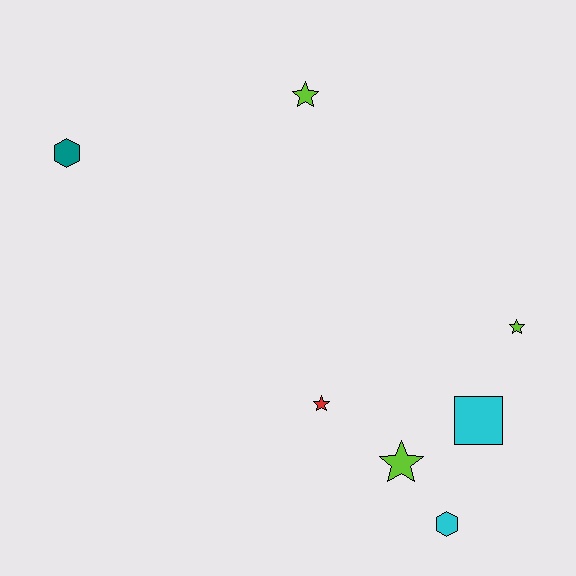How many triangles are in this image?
There are no triangles.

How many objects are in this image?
There are 7 objects.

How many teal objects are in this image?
There is 1 teal object.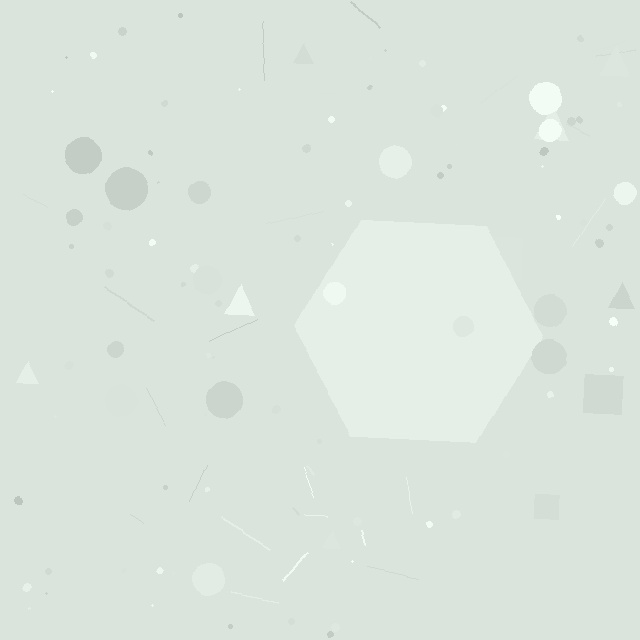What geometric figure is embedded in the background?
A hexagon is embedded in the background.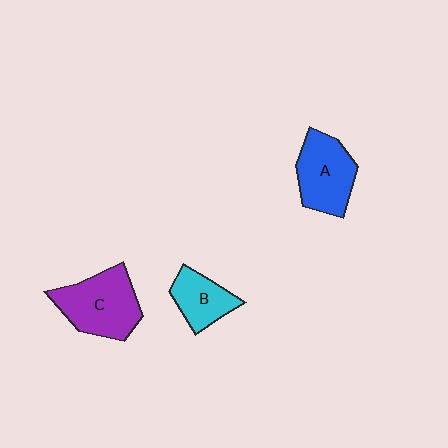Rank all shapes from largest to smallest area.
From largest to smallest: C (purple), A (blue), B (cyan).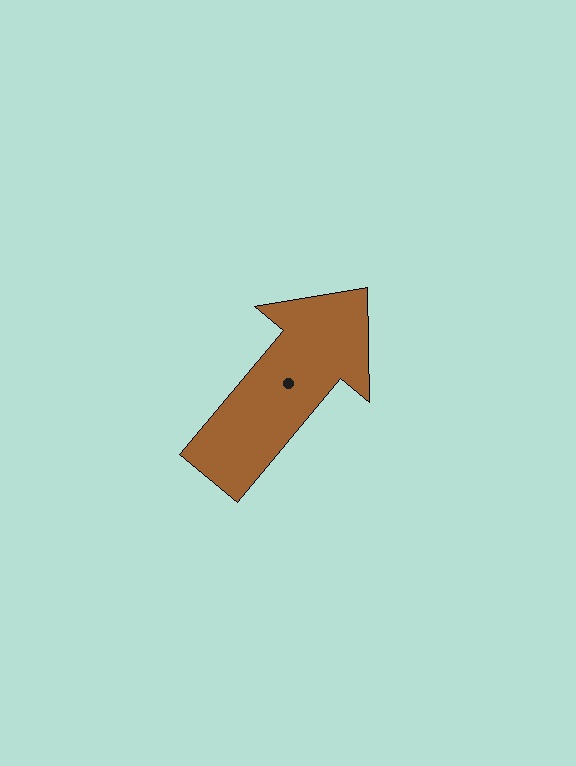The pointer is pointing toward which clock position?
Roughly 1 o'clock.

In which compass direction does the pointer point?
Northeast.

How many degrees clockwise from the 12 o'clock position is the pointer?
Approximately 40 degrees.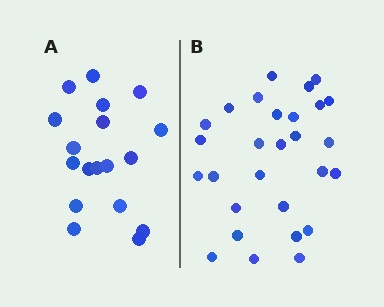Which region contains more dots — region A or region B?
Region B (the right region) has more dots.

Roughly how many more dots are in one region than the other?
Region B has roughly 10 or so more dots than region A.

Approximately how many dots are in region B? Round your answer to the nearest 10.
About 30 dots. (The exact count is 28, which rounds to 30.)